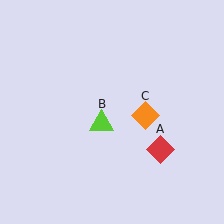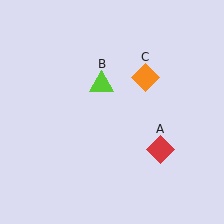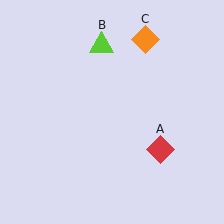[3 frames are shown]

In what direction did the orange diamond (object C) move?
The orange diamond (object C) moved up.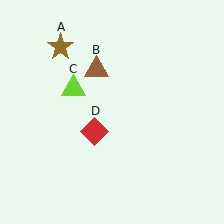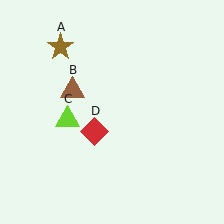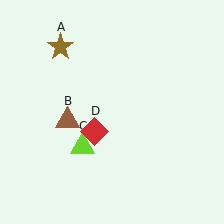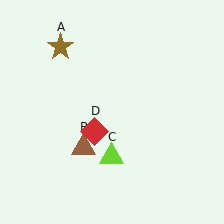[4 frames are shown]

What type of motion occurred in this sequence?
The brown triangle (object B), lime triangle (object C) rotated counterclockwise around the center of the scene.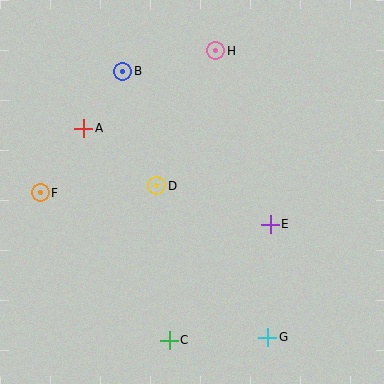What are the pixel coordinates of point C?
Point C is at (169, 340).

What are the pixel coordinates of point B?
Point B is at (123, 71).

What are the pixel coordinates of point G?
Point G is at (268, 337).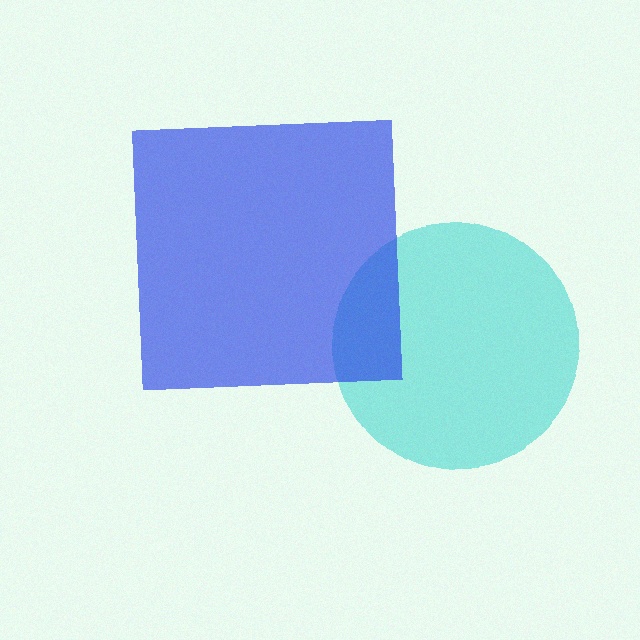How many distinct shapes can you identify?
There are 2 distinct shapes: a cyan circle, a blue square.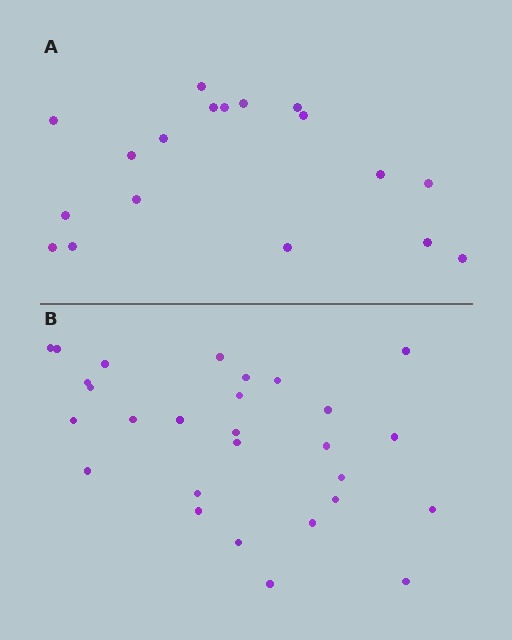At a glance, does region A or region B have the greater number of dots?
Region B (the bottom region) has more dots.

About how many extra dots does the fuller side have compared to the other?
Region B has roughly 10 or so more dots than region A.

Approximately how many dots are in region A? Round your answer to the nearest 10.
About 20 dots. (The exact count is 18, which rounds to 20.)